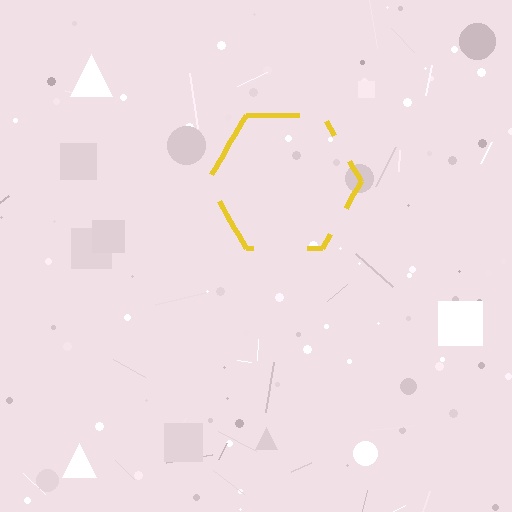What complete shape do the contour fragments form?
The contour fragments form a hexagon.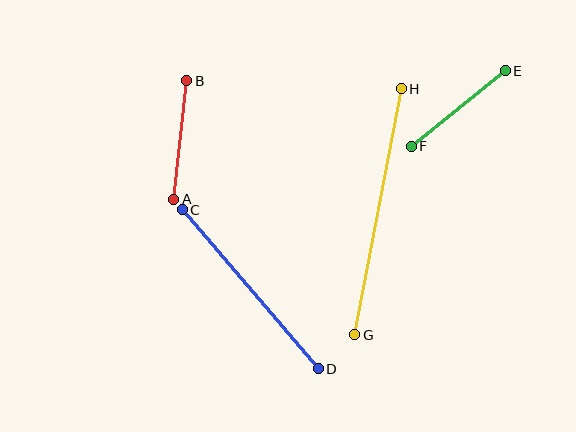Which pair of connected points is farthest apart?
Points G and H are farthest apart.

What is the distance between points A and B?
The distance is approximately 119 pixels.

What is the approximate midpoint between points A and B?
The midpoint is at approximately (180, 140) pixels.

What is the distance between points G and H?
The distance is approximately 250 pixels.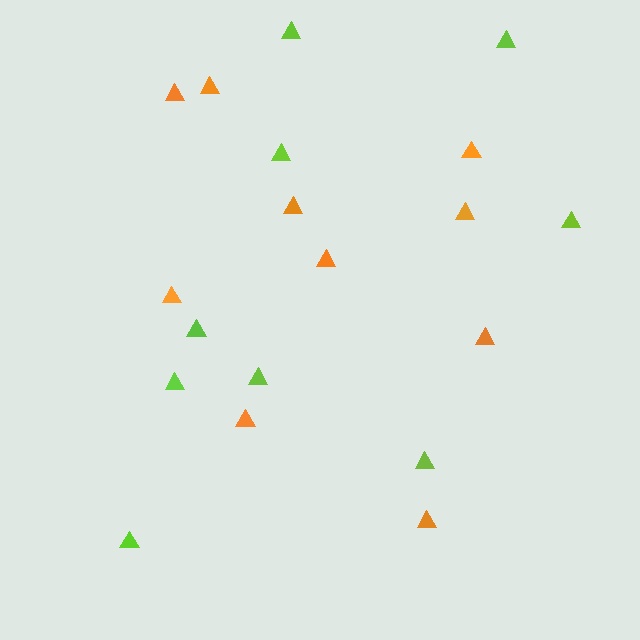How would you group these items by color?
There are 2 groups: one group of orange triangles (10) and one group of lime triangles (9).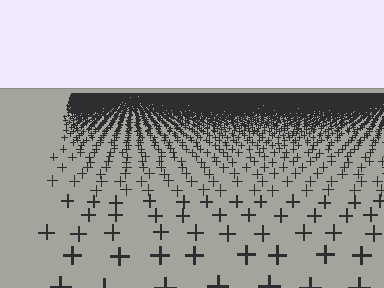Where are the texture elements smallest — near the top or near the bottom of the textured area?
Near the top.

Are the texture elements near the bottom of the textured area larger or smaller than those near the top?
Larger. Near the bottom, elements are closer to the viewer and appear at a bigger on-screen size.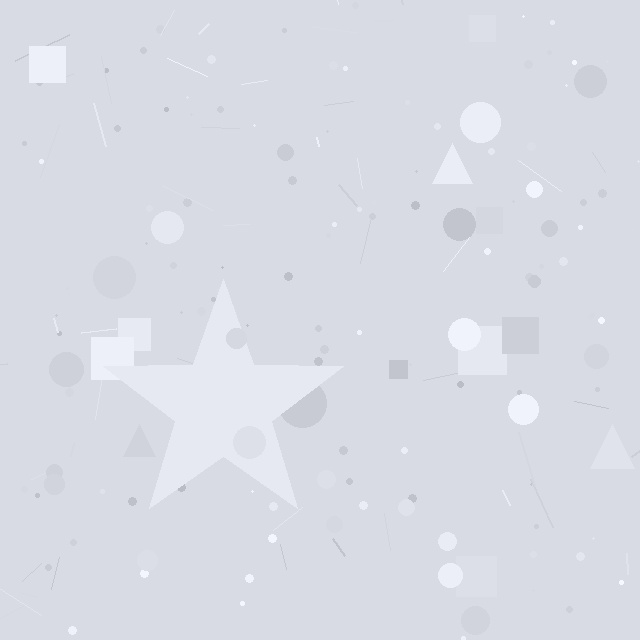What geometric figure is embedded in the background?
A star is embedded in the background.